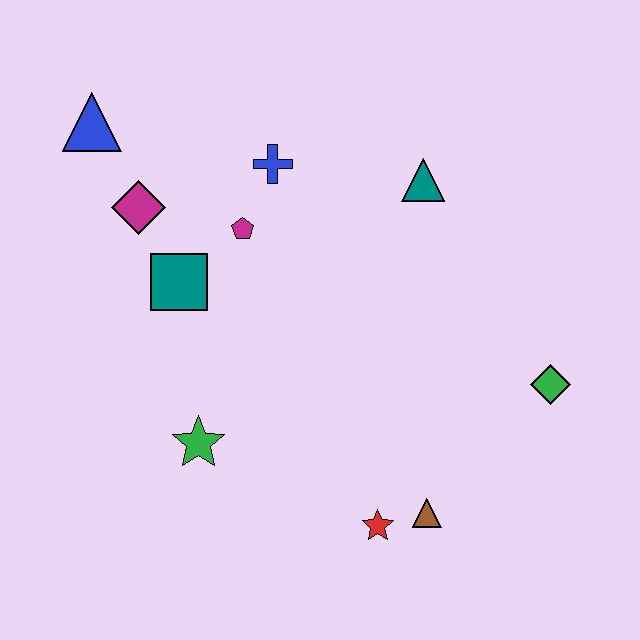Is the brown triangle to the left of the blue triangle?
No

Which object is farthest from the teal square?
The green diamond is farthest from the teal square.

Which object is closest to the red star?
The brown triangle is closest to the red star.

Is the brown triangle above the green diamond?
No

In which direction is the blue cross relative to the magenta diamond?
The blue cross is to the right of the magenta diamond.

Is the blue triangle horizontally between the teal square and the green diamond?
No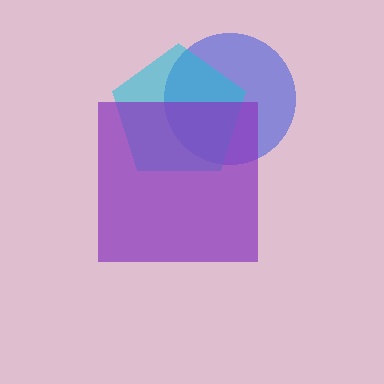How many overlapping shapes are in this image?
There are 3 overlapping shapes in the image.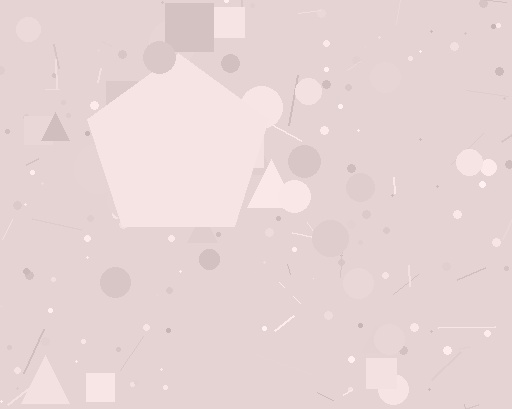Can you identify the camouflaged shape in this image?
The camouflaged shape is a pentagon.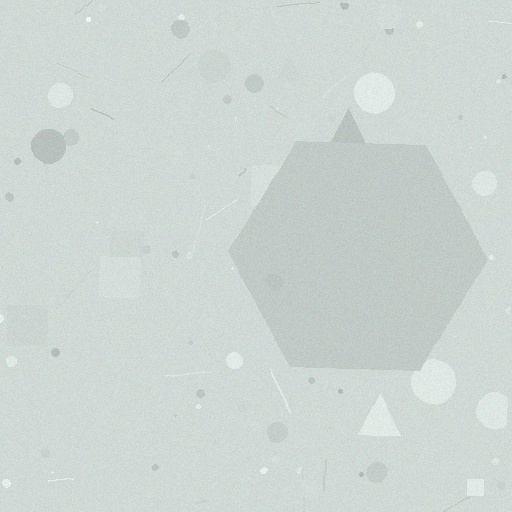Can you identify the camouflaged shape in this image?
The camouflaged shape is a hexagon.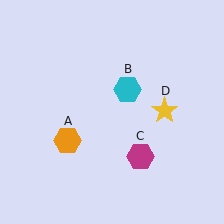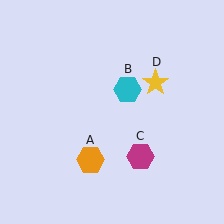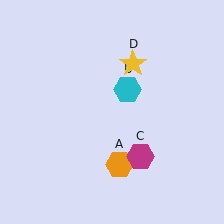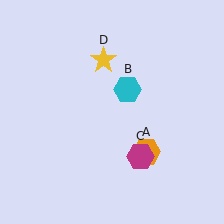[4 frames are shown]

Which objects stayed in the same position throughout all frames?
Cyan hexagon (object B) and magenta hexagon (object C) remained stationary.